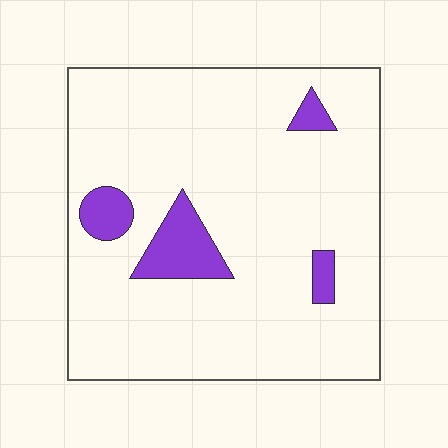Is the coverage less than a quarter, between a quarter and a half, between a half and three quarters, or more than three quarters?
Less than a quarter.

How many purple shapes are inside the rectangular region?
4.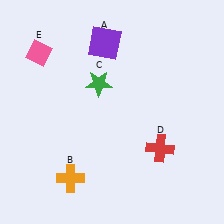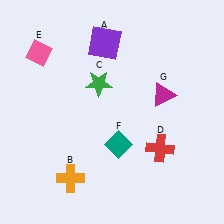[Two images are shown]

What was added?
A teal diamond (F), a magenta triangle (G) were added in Image 2.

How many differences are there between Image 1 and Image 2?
There are 2 differences between the two images.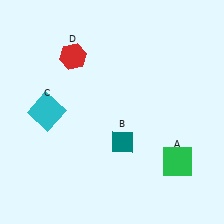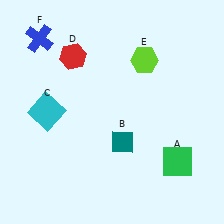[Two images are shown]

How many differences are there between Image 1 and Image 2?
There are 2 differences between the two images.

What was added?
A lime hexagon (E), a blue cross (F) were added in Image 2.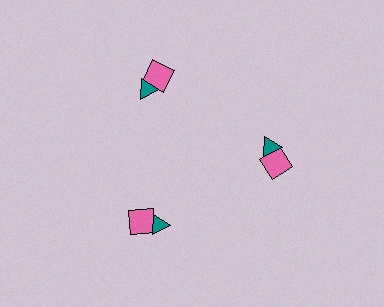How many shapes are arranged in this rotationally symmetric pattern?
There are 6 shapes, arranged in 3 groups of 2.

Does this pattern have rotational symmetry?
Yes, this pattern has 3-fold rotational symmetry. It looks the same after rotating 120 degrees around the center.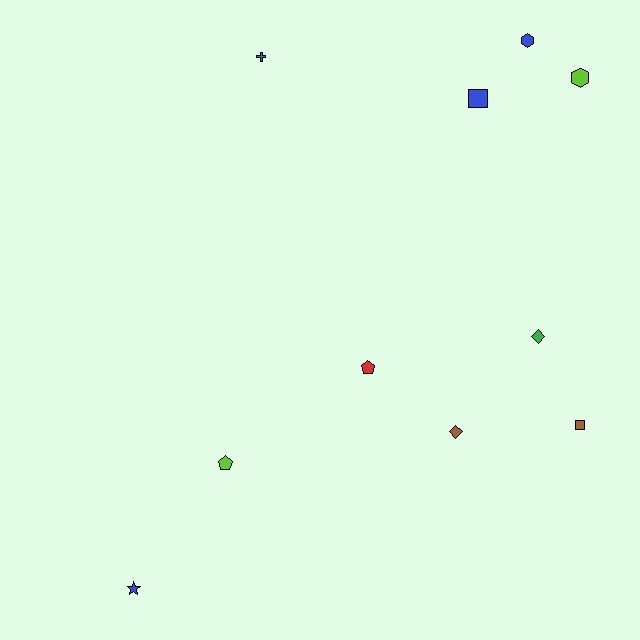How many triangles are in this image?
There are no triangles.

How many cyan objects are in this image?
There are no cyan objects.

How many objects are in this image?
There are 10 objects.